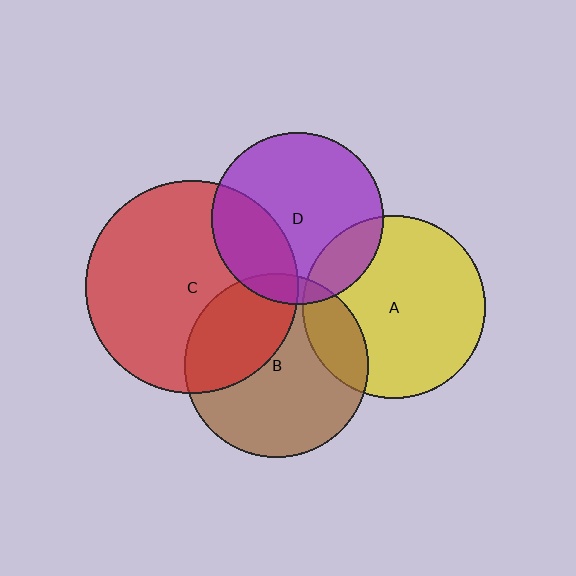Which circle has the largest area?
Circle C (red).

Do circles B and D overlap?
Yes.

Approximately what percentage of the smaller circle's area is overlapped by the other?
Approximately 10%.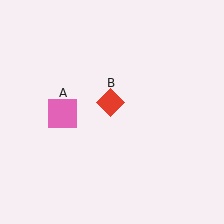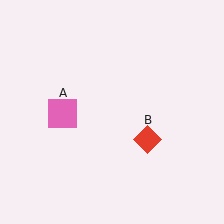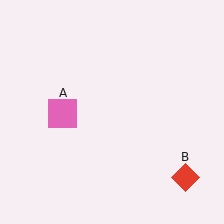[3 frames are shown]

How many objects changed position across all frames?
1 object changed position: red diamond (object B).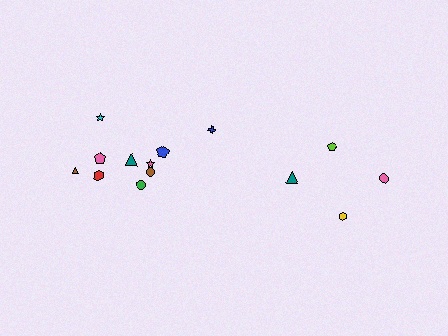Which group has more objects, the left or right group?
The left group.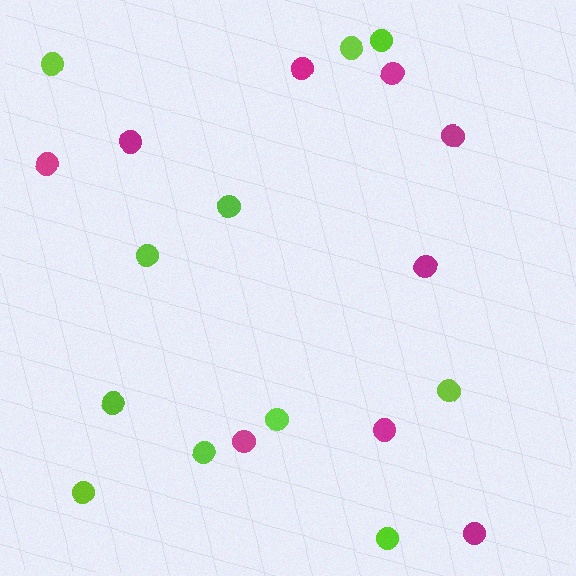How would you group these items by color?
There are 2 groups: one group of magenta circles (9) and one group of lime circles (11).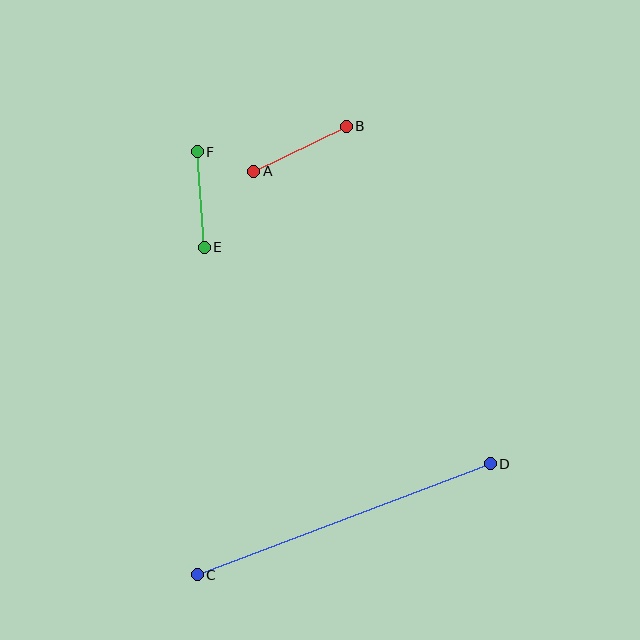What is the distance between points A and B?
The distance is approximately 103 pixels.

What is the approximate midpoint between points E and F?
The midpoint is at approximately (201, 200) pixels.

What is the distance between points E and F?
The distance is approximately 96 pixels.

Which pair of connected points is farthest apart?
Points C and D are farthest apart.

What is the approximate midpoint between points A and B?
The midpoint is at approximately (300, 149) pixels.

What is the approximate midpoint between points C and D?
The midpoint is at approximately (344, 519) pixels.